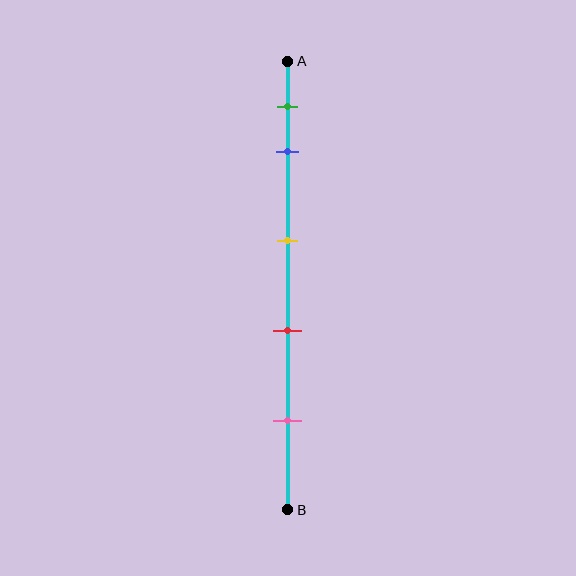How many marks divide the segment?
There are 5 marks dividing the segment.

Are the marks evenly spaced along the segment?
No, the marks are not evenly spaced.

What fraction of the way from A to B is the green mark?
The green mark is approximately 10% (0.1) of the way from A to B.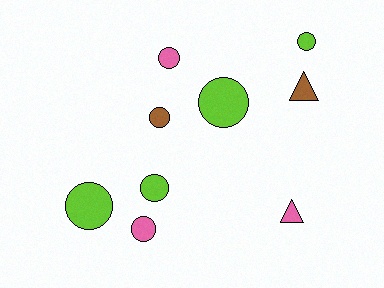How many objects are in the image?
There are 9 objects.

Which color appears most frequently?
Lime, with 4 objects.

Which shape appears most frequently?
Circle, with 7 objects.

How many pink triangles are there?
There is 1 pink triangle.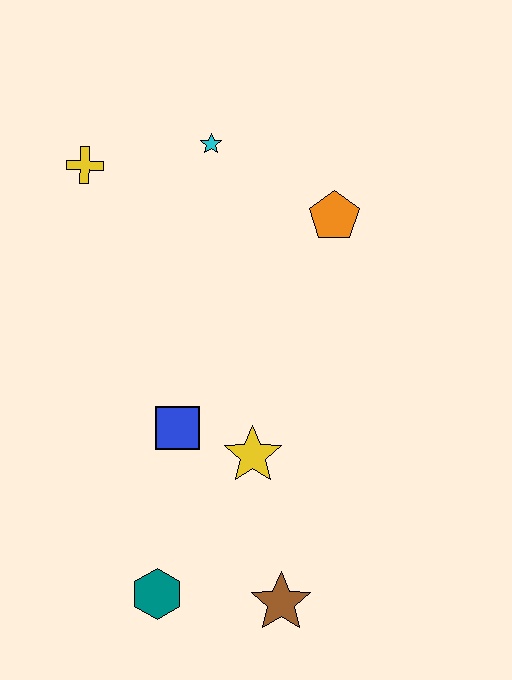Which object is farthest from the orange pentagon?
The teal hexagon is farthest from the orange pentagon.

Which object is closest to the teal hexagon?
The brown star is closest to the teal hexagon.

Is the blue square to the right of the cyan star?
No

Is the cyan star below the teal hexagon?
No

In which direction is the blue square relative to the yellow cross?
The blue square is below the yellow cross.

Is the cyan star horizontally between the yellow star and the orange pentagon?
No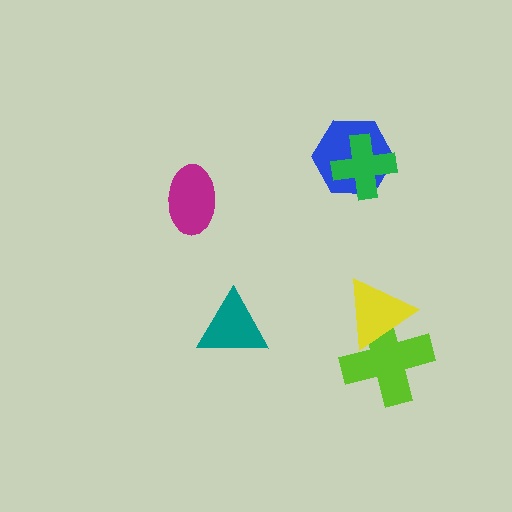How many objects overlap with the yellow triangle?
1 object overlaps with the yellow triangle.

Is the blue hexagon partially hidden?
Yes, it is partially covered by another shape.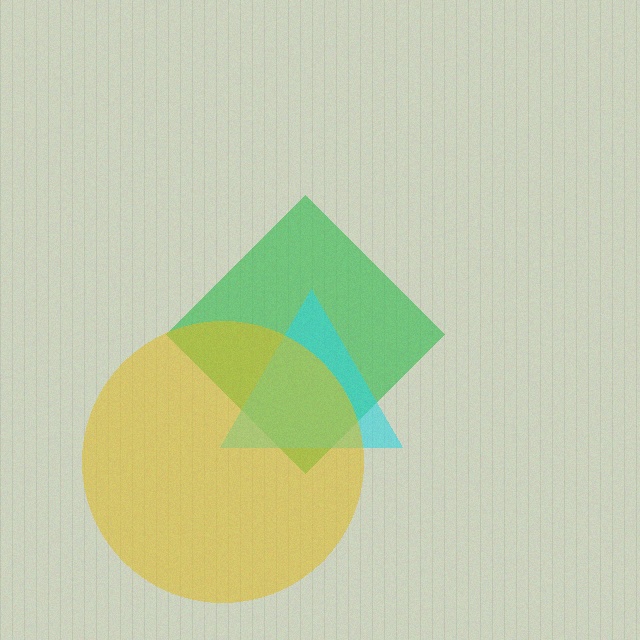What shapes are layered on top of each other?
The layered shapes are: a green diamond, a cyan triangle, a yellow circle.